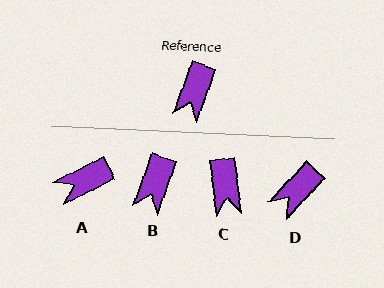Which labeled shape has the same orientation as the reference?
B.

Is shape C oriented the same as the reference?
No, it is off by about 26 degrees.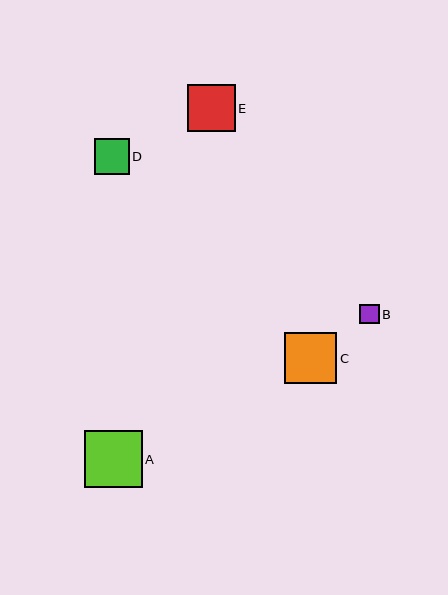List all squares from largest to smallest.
From largest to smallest: A, C, E, D, B.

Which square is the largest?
Square A is the largest with a size of approximately 57 pixels.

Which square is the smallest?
Square B is the smallest with a size of approximately 20 pixels.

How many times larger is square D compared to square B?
Square D is approximately 1.8 times the size of square B.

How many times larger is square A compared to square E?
Square A is approximately 1.2 times the size of square E.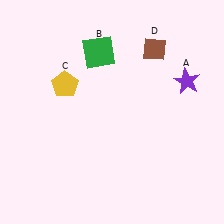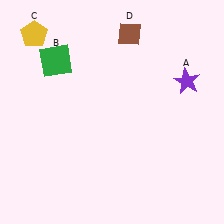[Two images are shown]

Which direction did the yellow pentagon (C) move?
The yellow pentagon (C) moved up.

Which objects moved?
The objects that moved are: the green square (B), the yellow pentagon (C), the brown diamond (D).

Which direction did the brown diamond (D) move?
The brown diamond (D) moved left.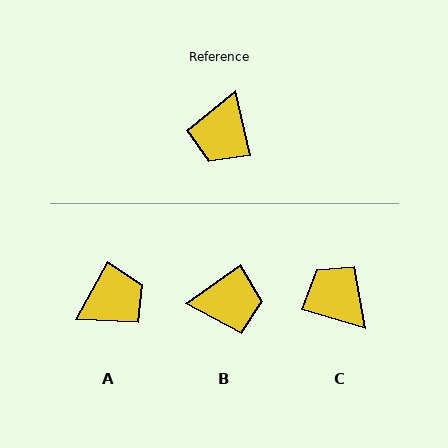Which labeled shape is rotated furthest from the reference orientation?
A, about 139 degrees away.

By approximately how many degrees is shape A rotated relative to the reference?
Approximately 139 degrees counter-clockwise.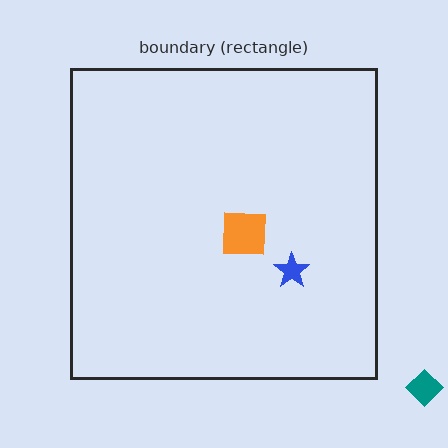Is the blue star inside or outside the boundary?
Inside.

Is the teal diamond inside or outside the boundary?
Outside.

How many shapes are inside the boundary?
2 inside, 1 outside.